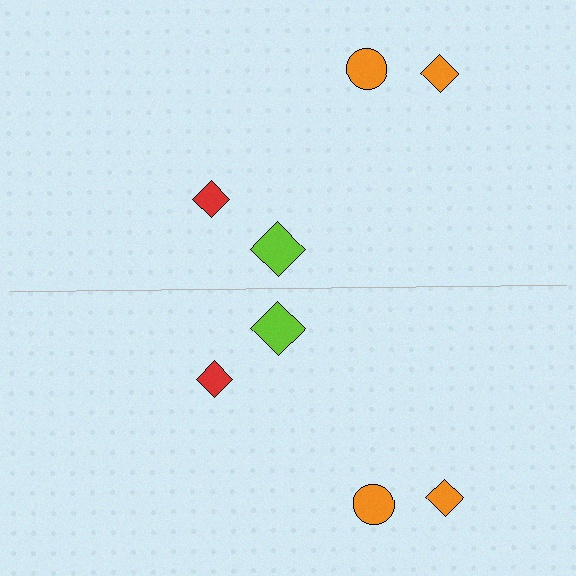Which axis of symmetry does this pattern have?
The pattern has a horizontal axis of symmetry running through the center of the image.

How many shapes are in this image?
There are 8 shapes in this image.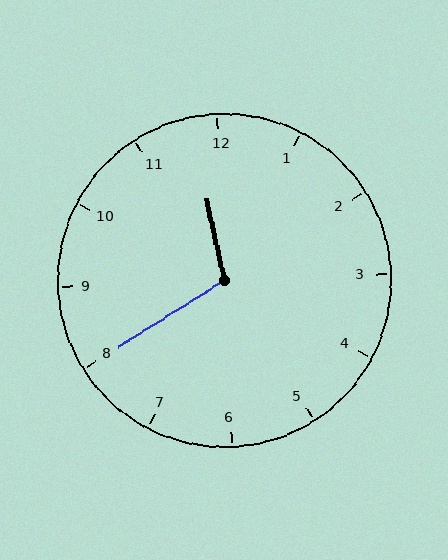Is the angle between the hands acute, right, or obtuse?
It is obtuse.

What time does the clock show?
11:40.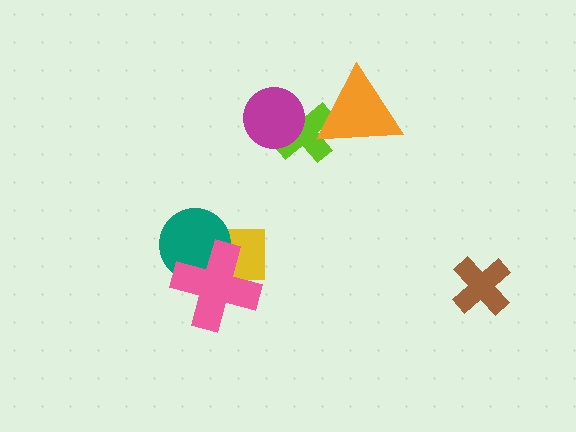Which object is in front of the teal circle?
The pink cross is in front of the teal circle.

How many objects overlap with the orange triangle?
1 object overlaps with the orange triangle.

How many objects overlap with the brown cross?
0 objects overlap with the brown cross.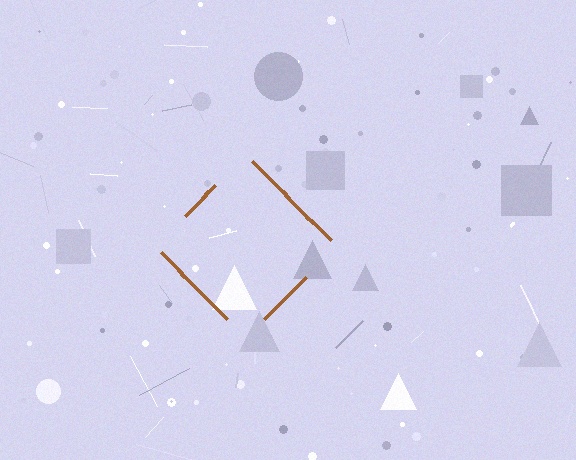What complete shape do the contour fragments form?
The contour fragments form a diamond.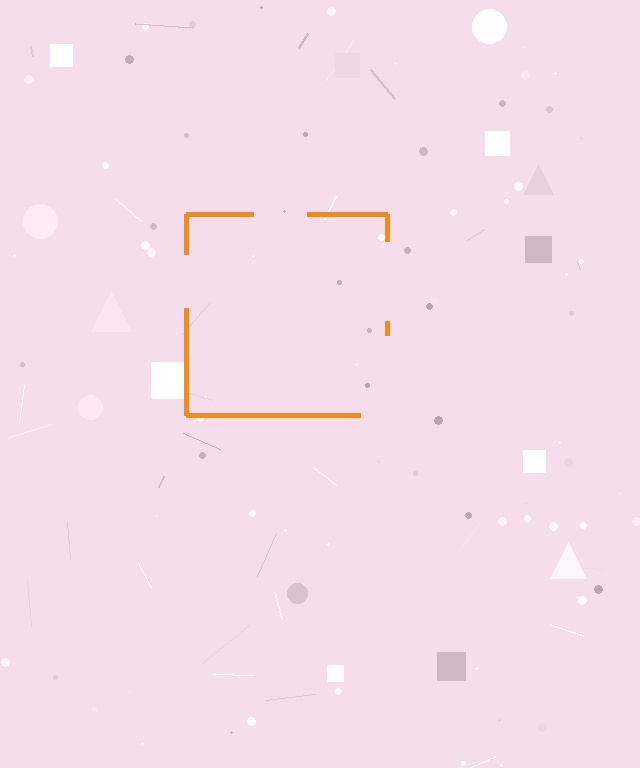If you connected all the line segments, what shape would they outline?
They would outline a square.